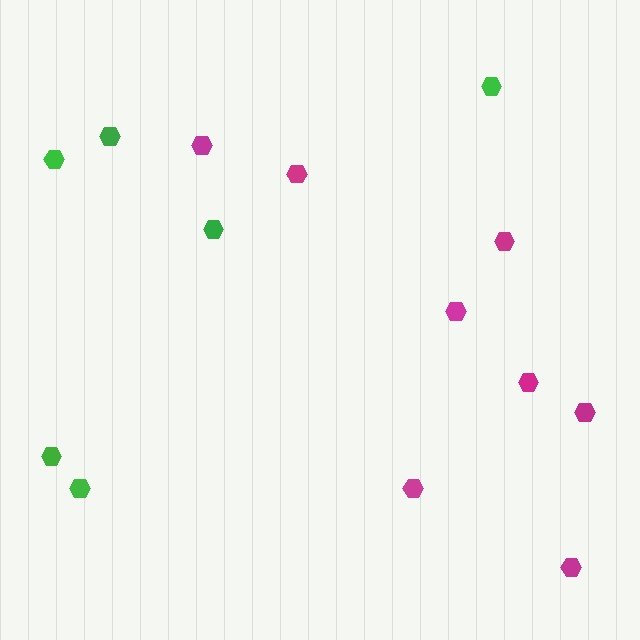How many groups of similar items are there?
There are 2 groups: one group of green hexagons (6) and one group of magenta hexagons (8).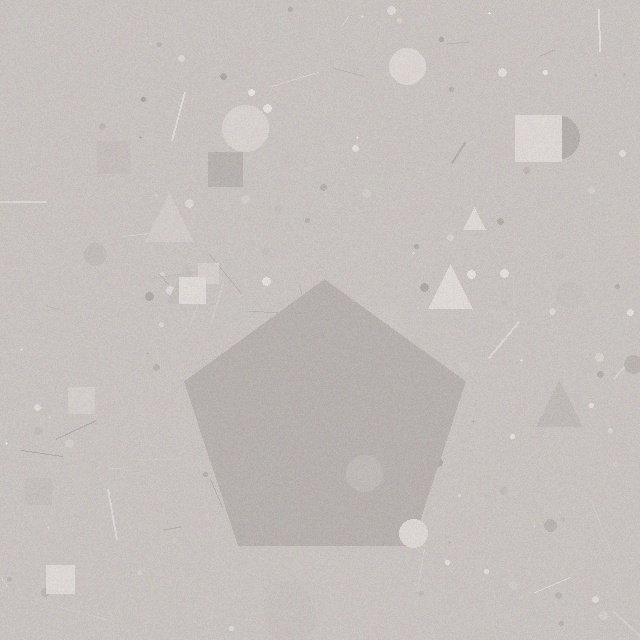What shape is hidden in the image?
A pentagon is hidden in the image.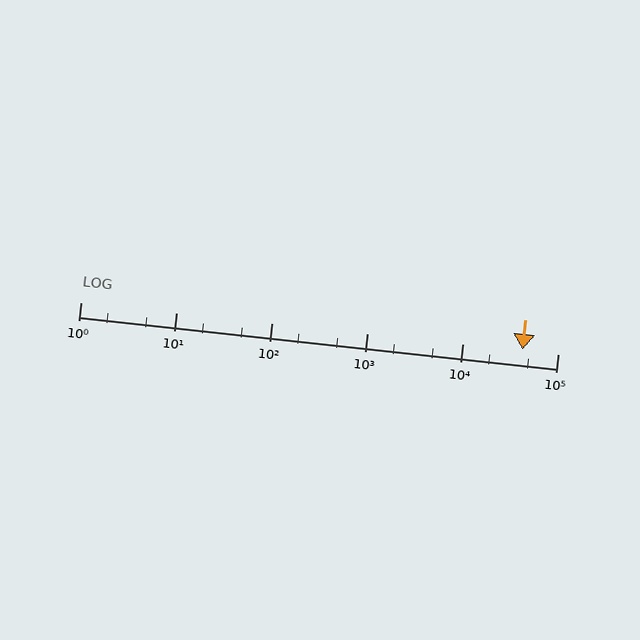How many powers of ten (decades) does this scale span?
The scale spans 5 decades, from 1 to 100000.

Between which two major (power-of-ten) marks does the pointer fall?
The pointer is between 10000 and 100000.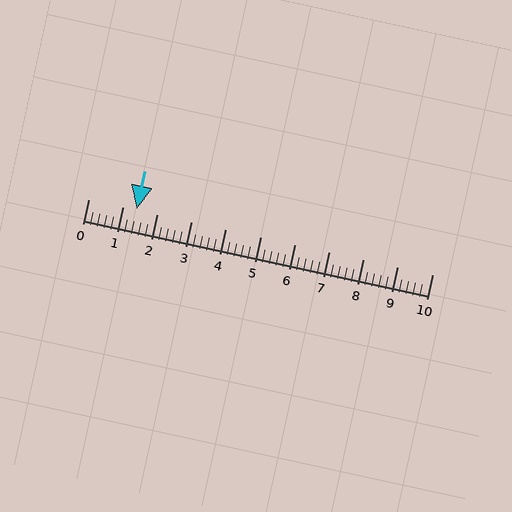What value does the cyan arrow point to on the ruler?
The cyan arrow points to approximately 1.4.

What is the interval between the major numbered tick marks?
The major tick marks are spaced 1 units apart.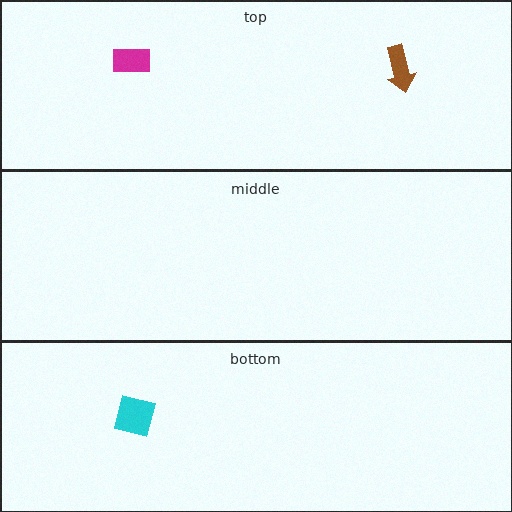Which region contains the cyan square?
The bottom region.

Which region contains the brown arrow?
The top region.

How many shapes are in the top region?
2.